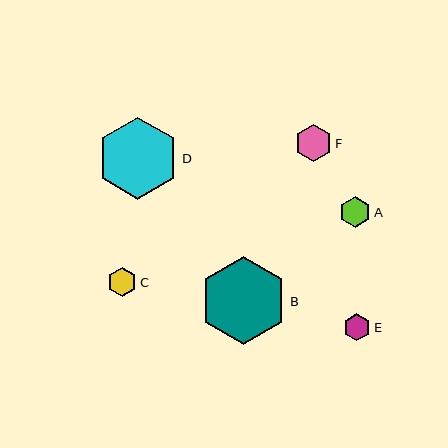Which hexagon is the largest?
Hexagon B is the largest with a size of approximately 88 pixels.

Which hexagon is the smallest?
Hexagon E is the smallest with a size of approximately 27 pixels.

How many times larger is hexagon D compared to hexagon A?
Hexagon D is approximately 2.6 times the size of hexagon A.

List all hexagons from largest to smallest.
From largest to smallest: B, D, F, A, C, E.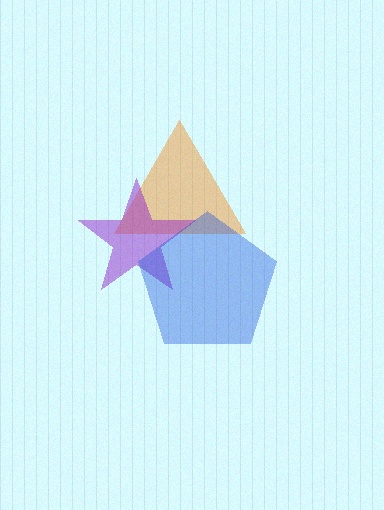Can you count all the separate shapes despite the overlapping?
Yes, there are 3 separate shapes.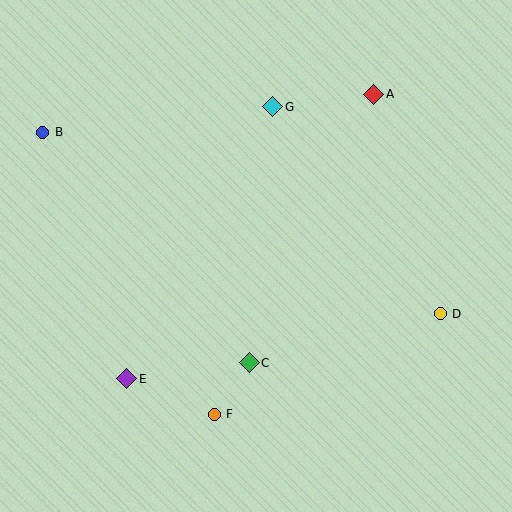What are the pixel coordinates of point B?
Point B is at (43, 132).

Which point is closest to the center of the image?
Point C at (249, 363) is closest to the center.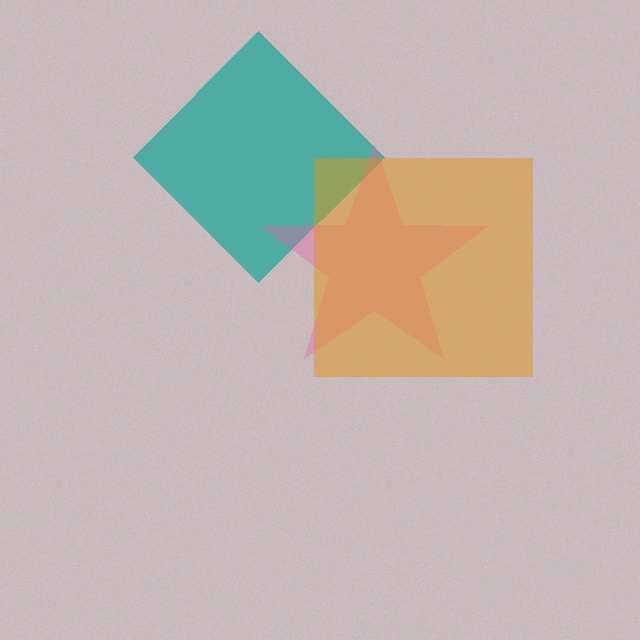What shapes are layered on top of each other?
The layered shapes are: a teal diamond, a pink star, an orange square.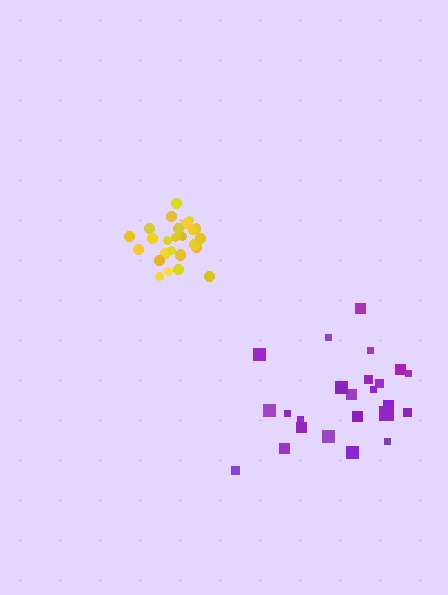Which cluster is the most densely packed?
Yellow.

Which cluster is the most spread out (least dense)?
Purple.